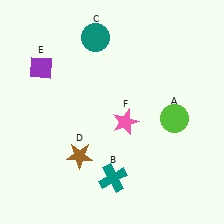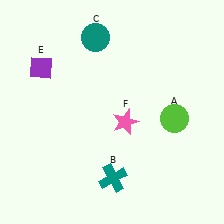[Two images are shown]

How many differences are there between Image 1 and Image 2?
There is 1 difference between the two images.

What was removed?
The brown star (D) was removed in Image 2.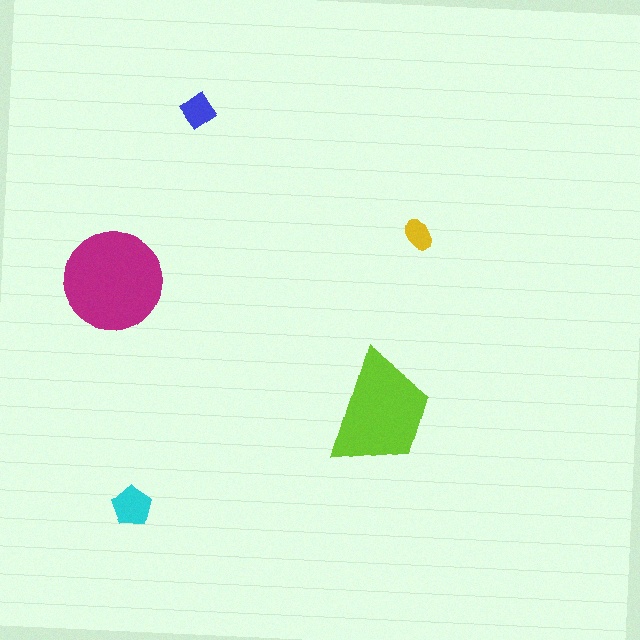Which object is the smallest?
The yellow ellipse.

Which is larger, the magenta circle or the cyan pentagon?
The magenta circle.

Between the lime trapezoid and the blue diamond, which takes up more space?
The lime trapezoid.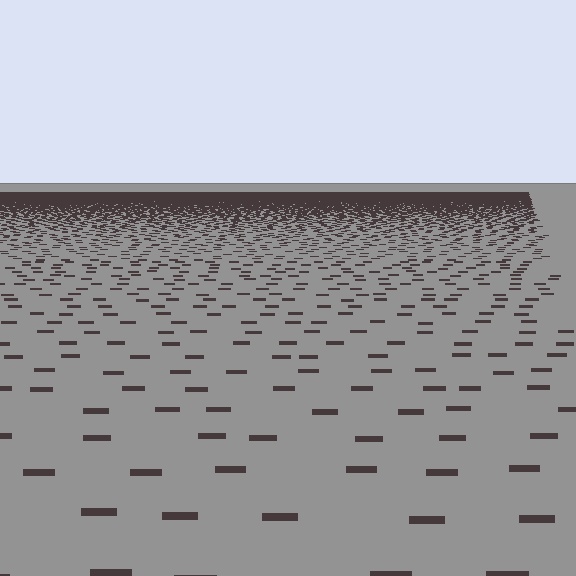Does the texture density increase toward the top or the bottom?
Density increases toward the top.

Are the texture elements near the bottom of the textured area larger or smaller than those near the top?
Larger. Near the bottom, elements are closer to the viewer and appear at a bigger on-screen size.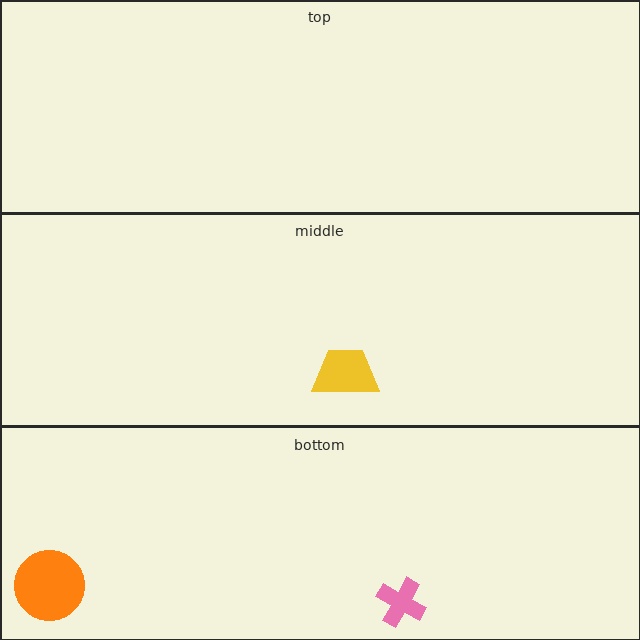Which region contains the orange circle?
The bottom region.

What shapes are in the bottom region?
The orange circle, the pink cross.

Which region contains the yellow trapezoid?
The middle region.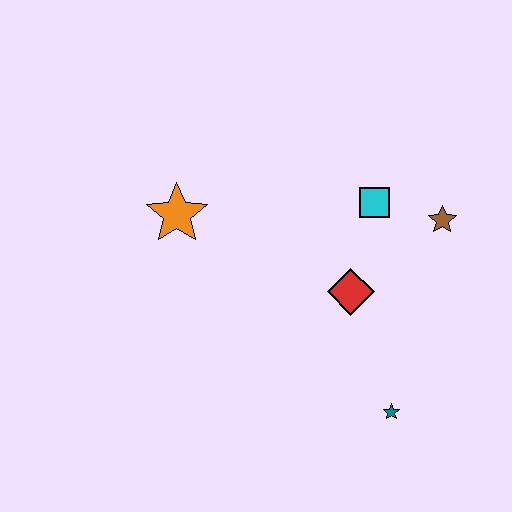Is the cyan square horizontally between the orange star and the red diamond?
No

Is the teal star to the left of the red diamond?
No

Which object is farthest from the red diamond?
The orange star is farthest from the red diamond.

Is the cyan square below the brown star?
No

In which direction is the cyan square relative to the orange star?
The cyan square is to the right of the orange star.